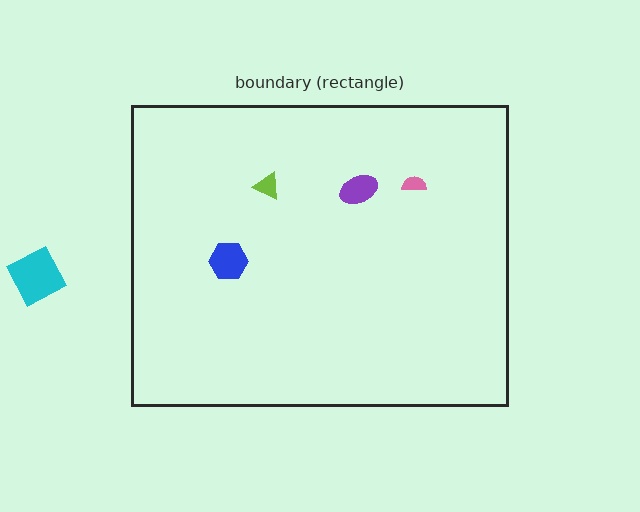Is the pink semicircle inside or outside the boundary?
Inside.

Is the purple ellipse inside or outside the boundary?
Inside.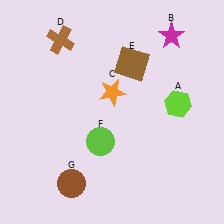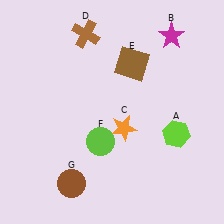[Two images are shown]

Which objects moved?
The objects that moved are: the lime hexagon (A), the orange star (C), the brown cross (D).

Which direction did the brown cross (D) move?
The brown cross (D) moved right.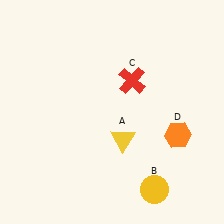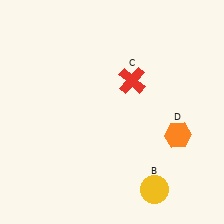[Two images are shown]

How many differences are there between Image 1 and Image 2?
There is 1 difference between the two images.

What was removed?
The yellow triangle (A) was removed in Image 2.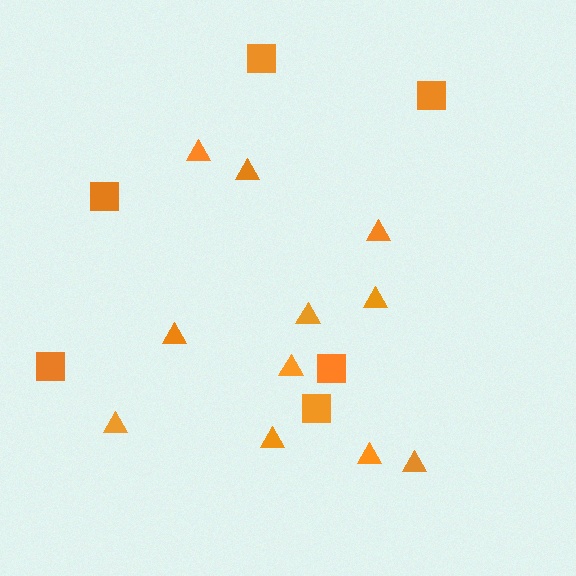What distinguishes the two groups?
There are 2 groups: one group of triangles (11) and one group of squares (6).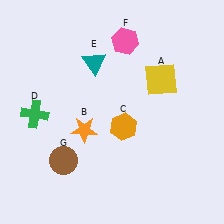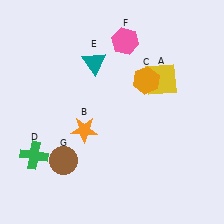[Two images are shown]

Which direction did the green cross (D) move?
The green cross (D) moved down.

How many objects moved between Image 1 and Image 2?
2 objects moved between the two images.